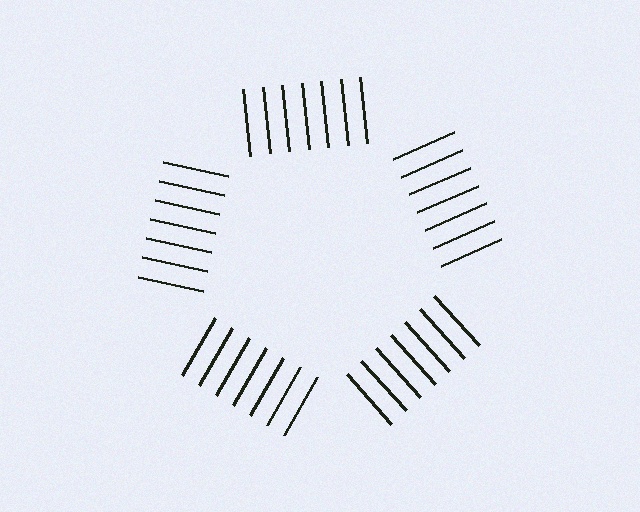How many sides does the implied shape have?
5 sides — the line-ends trace a pentagon.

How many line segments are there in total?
35 — 7 along each of the 5 edges.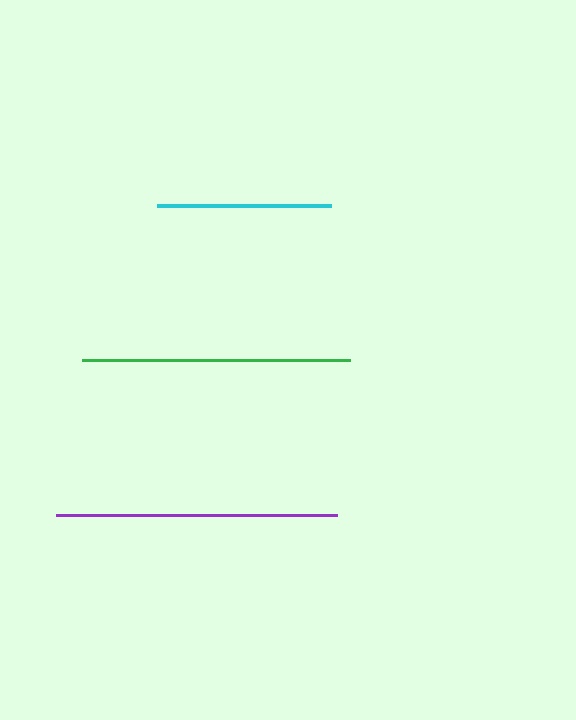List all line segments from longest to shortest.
From longest to shortest: purple, green, cyan.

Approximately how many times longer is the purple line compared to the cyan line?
The purple line is approximately 1.6 times the length of the cyan line.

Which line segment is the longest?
The purple line is the longest at approximately 281 pixels.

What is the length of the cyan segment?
The cyan segment is approximately 174 pixels long.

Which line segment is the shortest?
The cyan line is the shortest at approximately 174 pixels.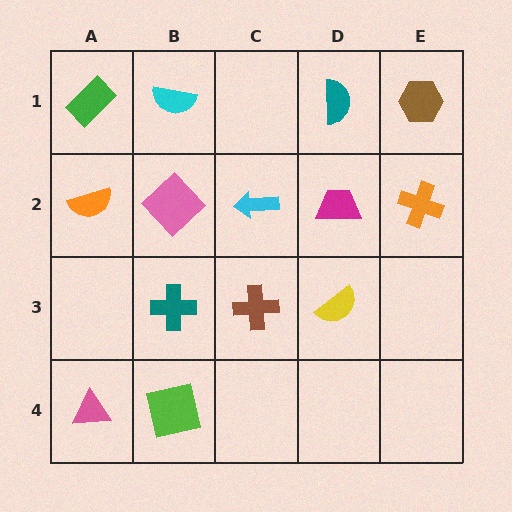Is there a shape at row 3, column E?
No, that cell is empty.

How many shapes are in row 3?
3 shapes.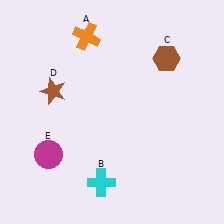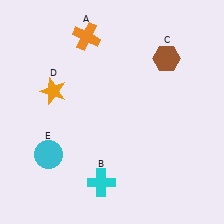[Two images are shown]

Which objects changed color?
D changed from brown to orange. E changed from magenta to cyan.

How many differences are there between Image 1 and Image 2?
There are 2 differences between the two images.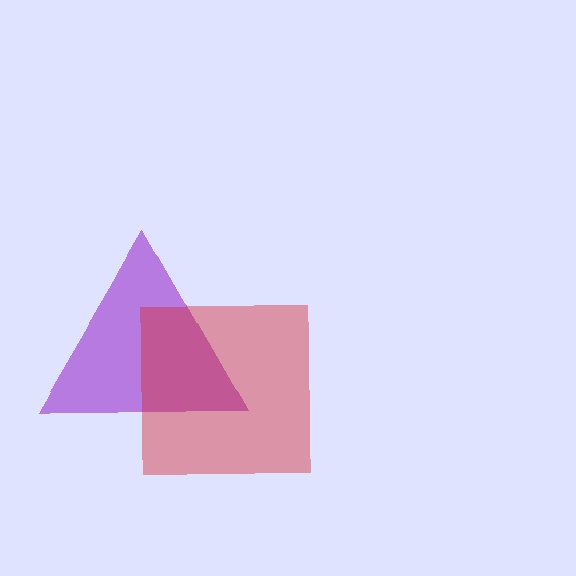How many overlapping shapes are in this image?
There are 2 overlapping shapes in the image.